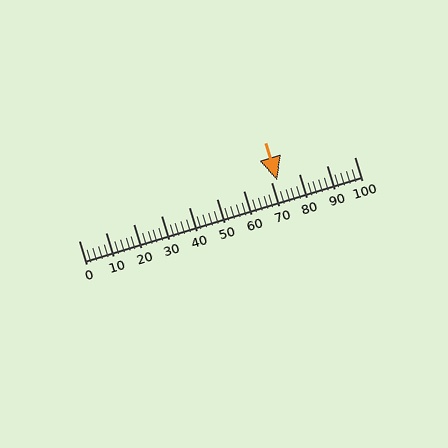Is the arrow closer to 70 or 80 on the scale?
The arrow is closer to 70.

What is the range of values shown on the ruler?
The ruler shows values from 0 to 100.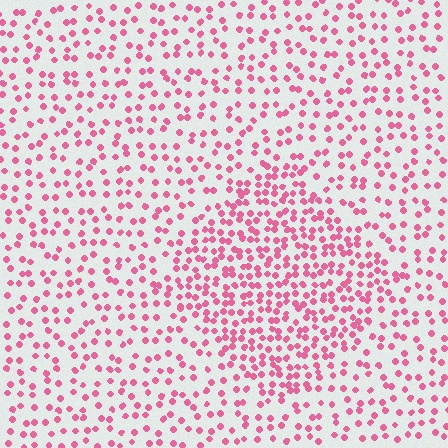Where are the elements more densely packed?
The elements are more densely packed inside the diamond boundary.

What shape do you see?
I see a diamond.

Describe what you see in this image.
The image contains small pink elements arranged at two different densities. A diamond-shaped region is visible where the elements are more densely packed than the surrounding area.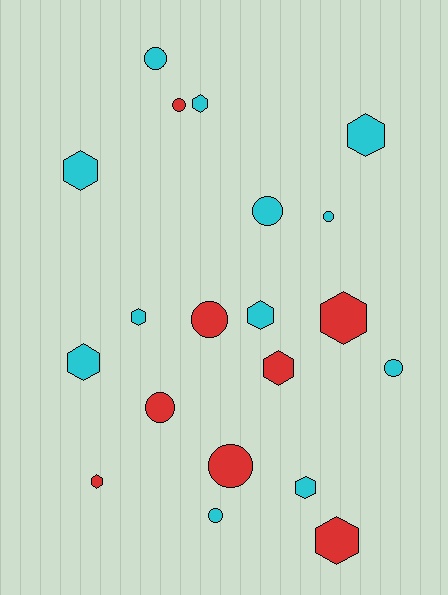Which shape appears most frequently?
Hexagon, with 11 objects.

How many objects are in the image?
There are 20 objects.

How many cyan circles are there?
There are 5 cyan circles.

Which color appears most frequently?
Cyan, with 12 objects.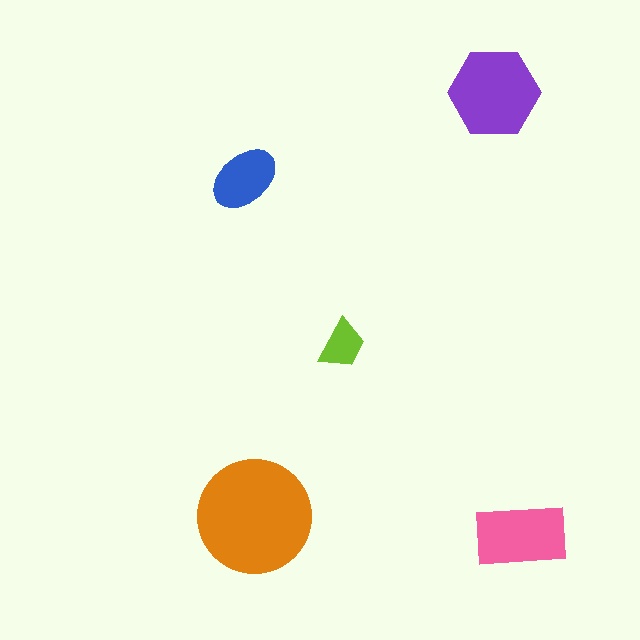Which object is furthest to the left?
The blue ellipse is leftmost.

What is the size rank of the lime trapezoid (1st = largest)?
5th.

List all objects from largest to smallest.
The orange circle, the purple hexagon, the pink rectangle, the blue ellipse, the lime trapezoid.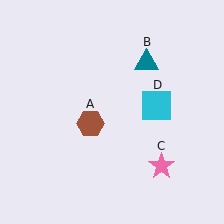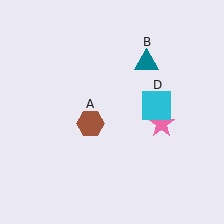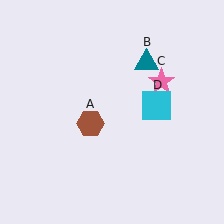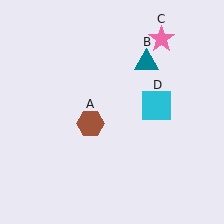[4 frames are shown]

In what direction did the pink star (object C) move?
The pink star (object C) moved up.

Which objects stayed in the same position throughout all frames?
Brown hexagon (object A) and teal triangle (object B) and cyan square (object D) remained stationary.